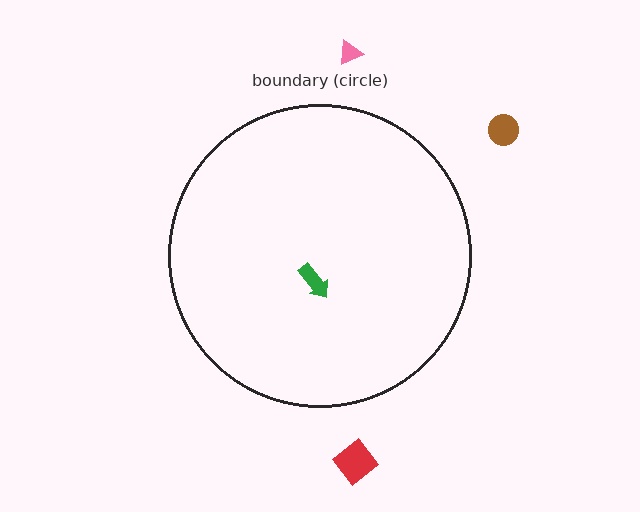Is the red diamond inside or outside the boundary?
Outside.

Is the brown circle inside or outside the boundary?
Outside.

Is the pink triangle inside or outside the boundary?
Outside.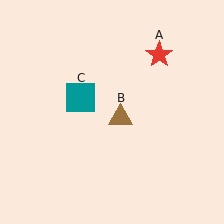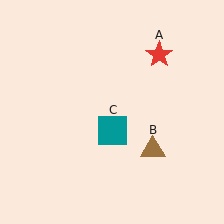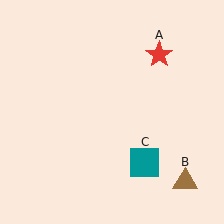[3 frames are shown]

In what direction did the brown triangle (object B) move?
The brown triangle (object B) moved down and to the right.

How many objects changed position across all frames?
2 objects changed position: brown triangle (object B), teal square (object C).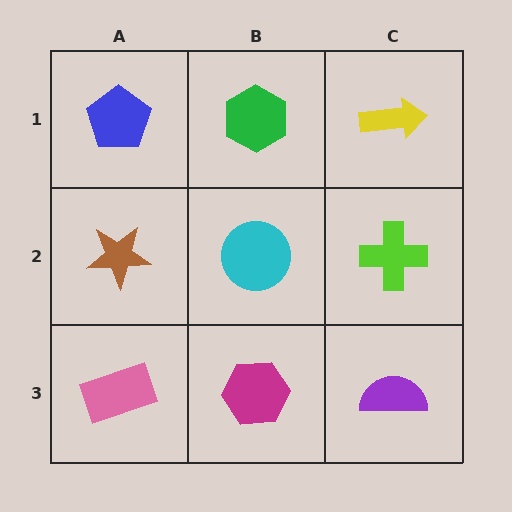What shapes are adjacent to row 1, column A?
A brown star (row 2, column A), a green hexagon (row 1, column B).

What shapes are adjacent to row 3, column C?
A lime cross (row 2, column C), a magenta hexagon (row 3, column B).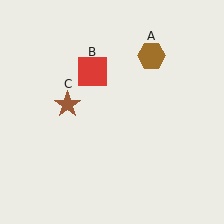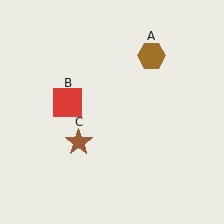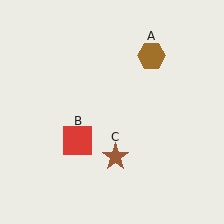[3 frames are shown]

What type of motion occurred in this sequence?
The red square (object B), brown star (object C) rotated counterclockwise around the center of the scene.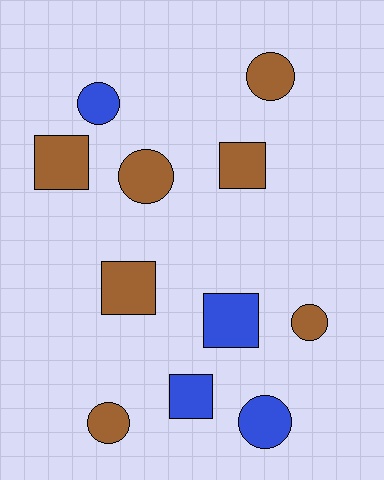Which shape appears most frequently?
Circle, with 6 objects.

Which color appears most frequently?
Brown, with 7 objects.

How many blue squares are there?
There are 2 blue squares.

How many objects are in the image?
There are 11 objects.